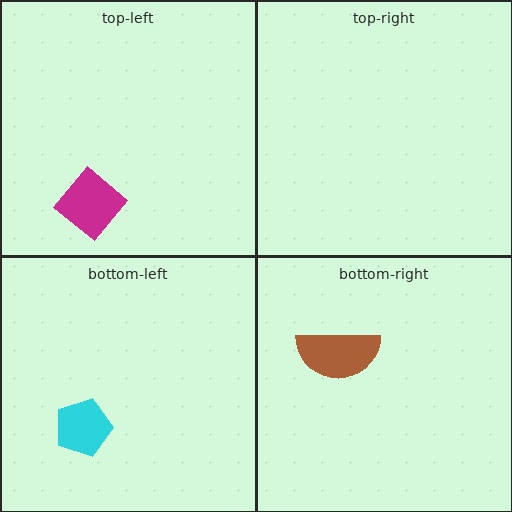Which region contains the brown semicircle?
The bottom-right region.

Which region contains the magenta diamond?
The top-left region.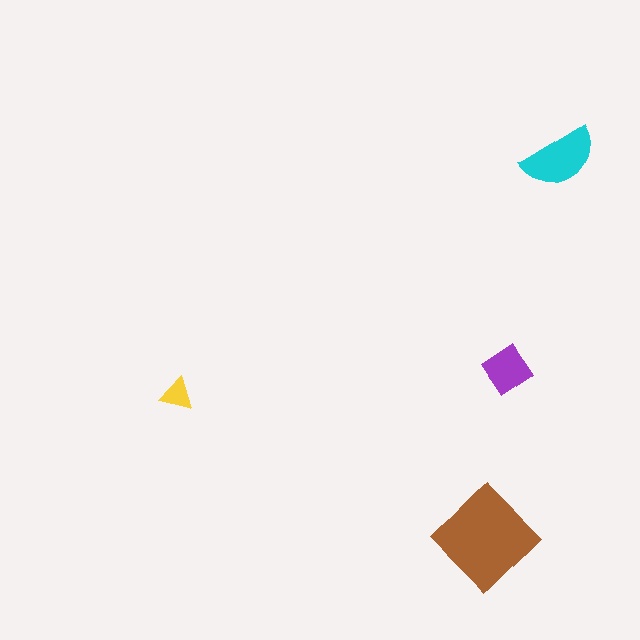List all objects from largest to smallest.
The brown diamond, the cyan semicircle, the purple diamond, the yellow triangle.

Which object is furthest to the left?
The yellow triangle is leftmost.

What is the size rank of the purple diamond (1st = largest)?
3rd.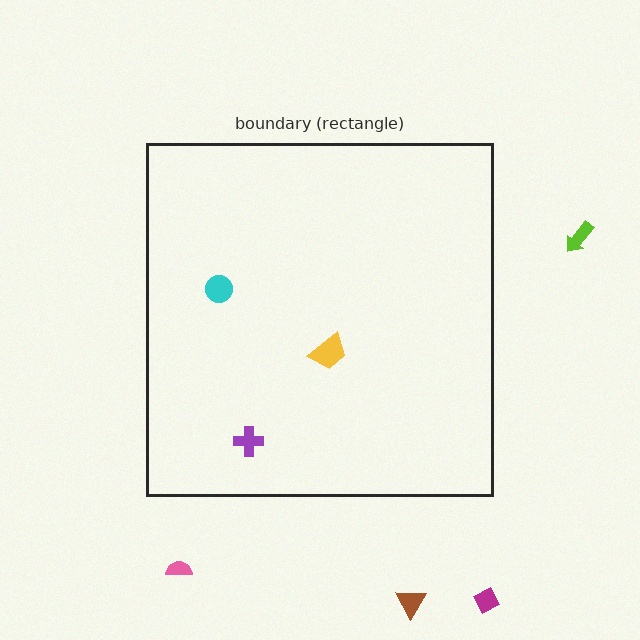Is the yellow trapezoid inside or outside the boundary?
Inside.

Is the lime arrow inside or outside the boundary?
Outside.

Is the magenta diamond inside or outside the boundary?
Outside.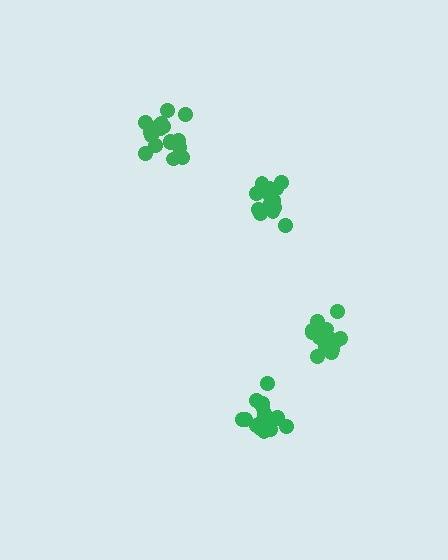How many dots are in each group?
Group 1: 19 dots, Group 2: 14 dots, Group 3: 15 dots, Group 4: 17 dots (65 total).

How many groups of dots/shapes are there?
There are 4 groups.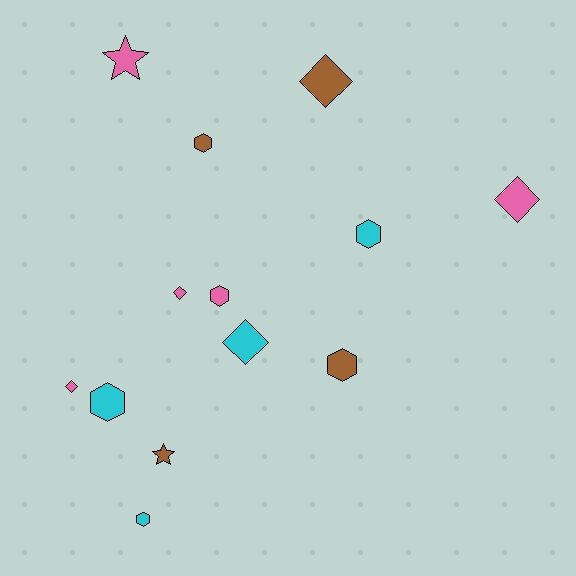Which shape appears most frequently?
Hexagon, with 6 objects.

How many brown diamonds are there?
There is 1 brown diamond.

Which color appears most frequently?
Pink, with 5 objects.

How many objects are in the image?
There are 13 objects.